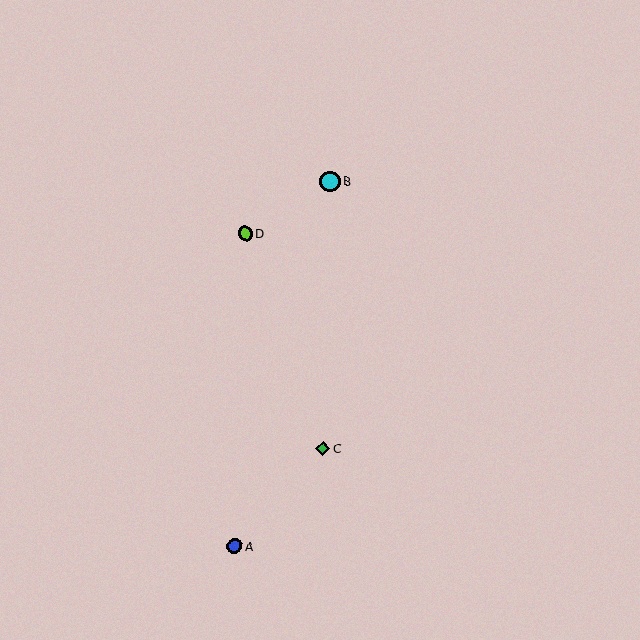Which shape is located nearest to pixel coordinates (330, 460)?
The green diamond (labeled C) at (323, 449) is nearest to that location.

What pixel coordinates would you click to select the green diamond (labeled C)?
Click at (323, 449) to select the green diamond C.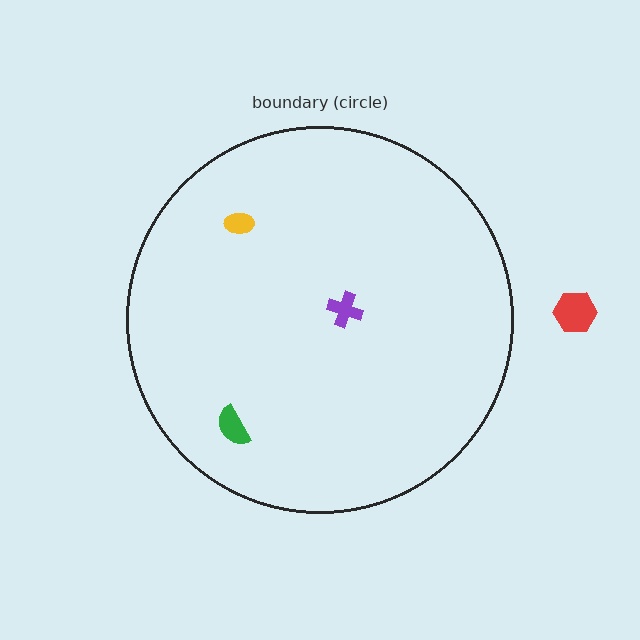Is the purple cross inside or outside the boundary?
Inside.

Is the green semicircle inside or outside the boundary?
Inside.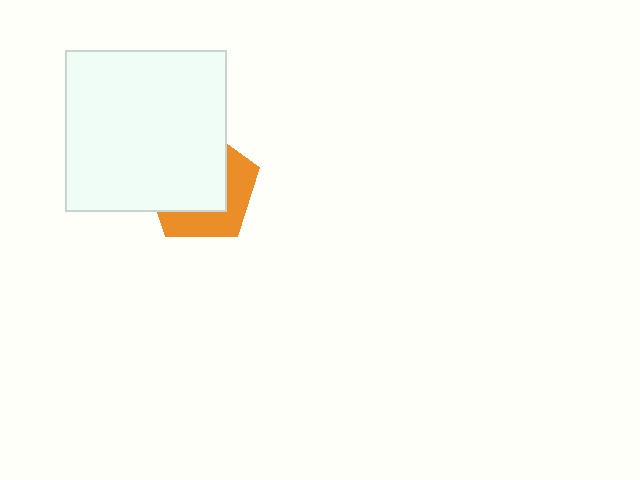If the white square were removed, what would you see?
You would see the complete orange pentagon.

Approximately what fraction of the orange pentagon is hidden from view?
Roughly 61% of the orange pentagon is hidden behind the white square.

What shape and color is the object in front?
The object in front is a white square.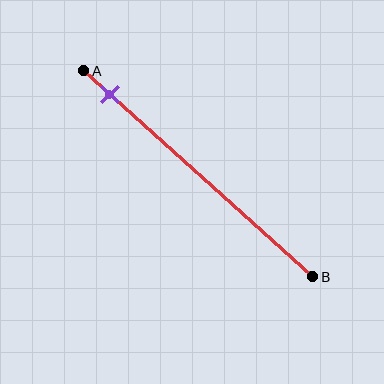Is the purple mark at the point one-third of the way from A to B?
No, the mark is at about 10% from A, not at the 33% one-third point.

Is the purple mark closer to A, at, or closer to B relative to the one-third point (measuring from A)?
The purple mark is closer to point A than the one-third point of segment AB.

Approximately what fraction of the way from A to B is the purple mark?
The purple mark is approximately 10% of the way from A to B.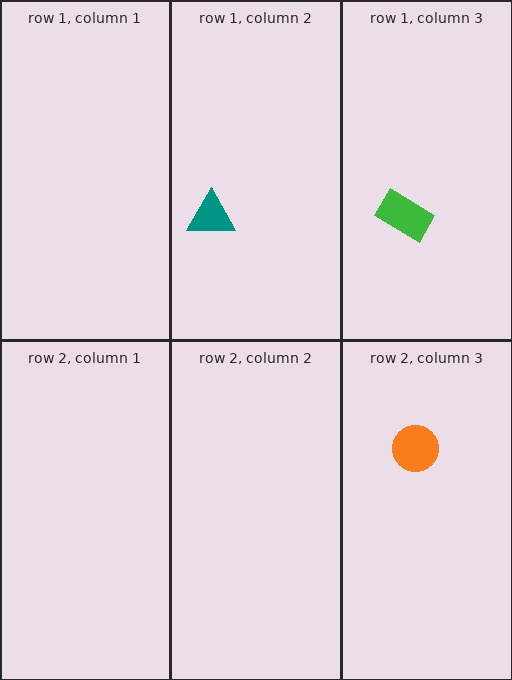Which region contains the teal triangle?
The row 1, column 2 region.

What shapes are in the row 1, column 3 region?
The green rectangle.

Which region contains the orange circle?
The row 2, column 3 region.